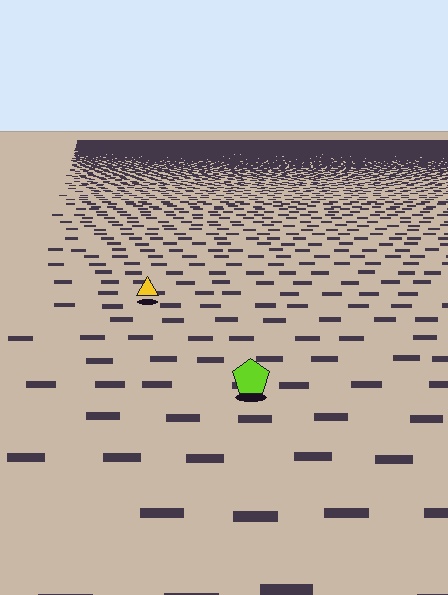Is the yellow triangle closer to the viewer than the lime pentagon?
No. The lime pentagon is closer — you can tell from the texture gradient: the ground texture is coarser near it.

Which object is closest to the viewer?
The lime pentagon is closest. The texture marks near it are larger and more spread out.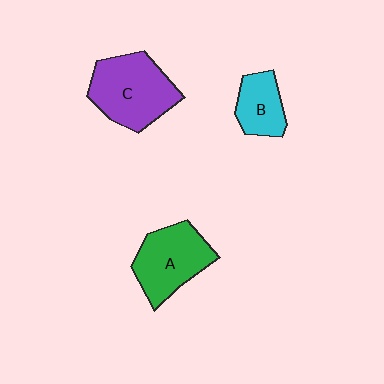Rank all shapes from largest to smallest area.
From largest to smallest: C (purple), A (green), B (cyan).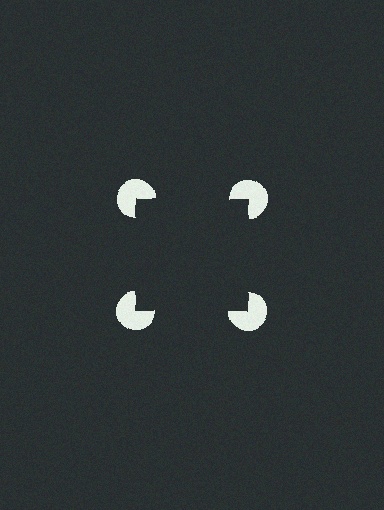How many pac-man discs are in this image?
There are 4 — one at each vertex of the illusory square.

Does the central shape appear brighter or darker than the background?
It typically appears slightly darker than the background, even though no actual brightness change is drawn.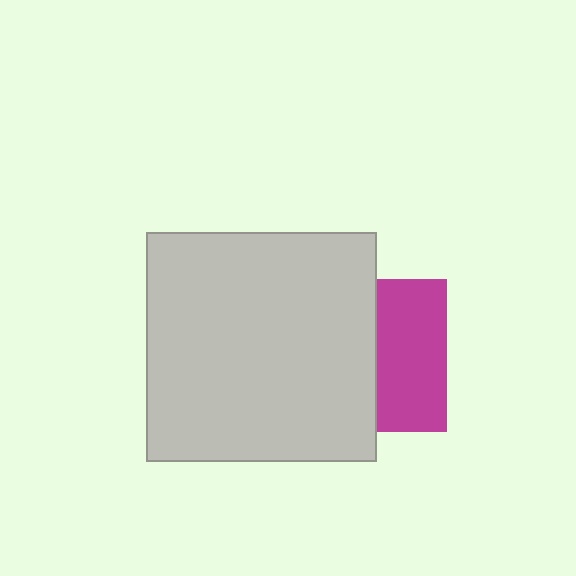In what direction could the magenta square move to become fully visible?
The magenta square could move right. That would shift it out from behind the light gray square entirely.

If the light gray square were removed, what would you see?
You would see the complete magenta square.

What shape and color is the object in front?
The object in front is a light gray square.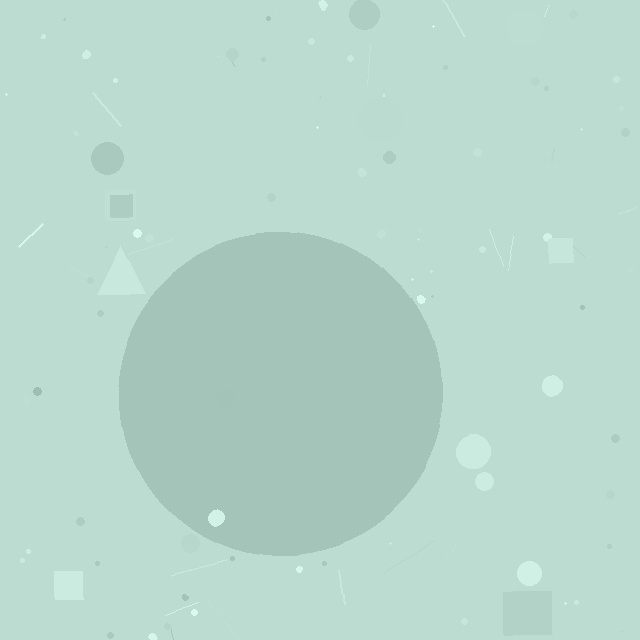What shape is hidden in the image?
A circle is hidden in the image.